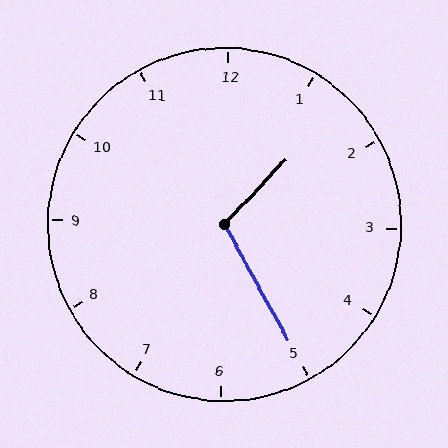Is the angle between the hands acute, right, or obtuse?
It is obtuse.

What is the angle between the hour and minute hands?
Approximately 108 degrees.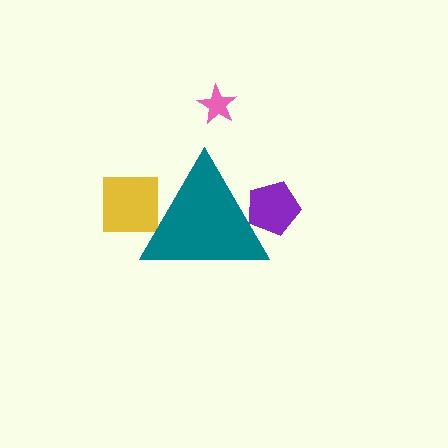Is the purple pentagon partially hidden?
Yes, the purple pentagon is partially hidden behind the teal triangle.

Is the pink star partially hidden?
No, the pink star is fully visible.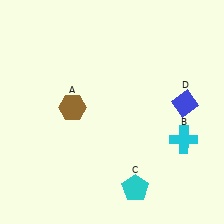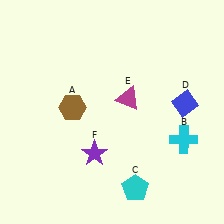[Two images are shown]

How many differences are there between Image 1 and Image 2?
There are 2 differences between the two images.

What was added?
A magenta triangle (E), a purple star (F) were added in Image 2.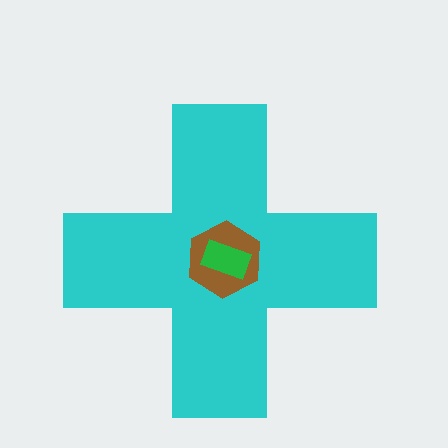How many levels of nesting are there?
3.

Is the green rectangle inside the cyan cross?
Yes.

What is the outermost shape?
The cyan cross.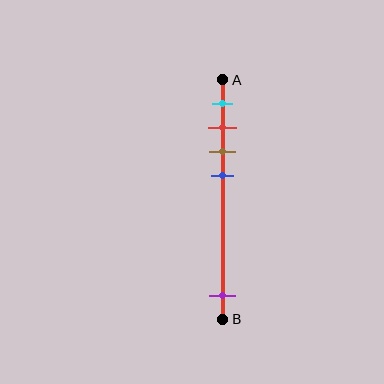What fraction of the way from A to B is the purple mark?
The purple mark is approximately 90% (0.9) of the way from A to B.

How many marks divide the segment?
There are 5 marks dividing the segment.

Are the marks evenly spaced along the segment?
No, the marks are not evenly spaced.